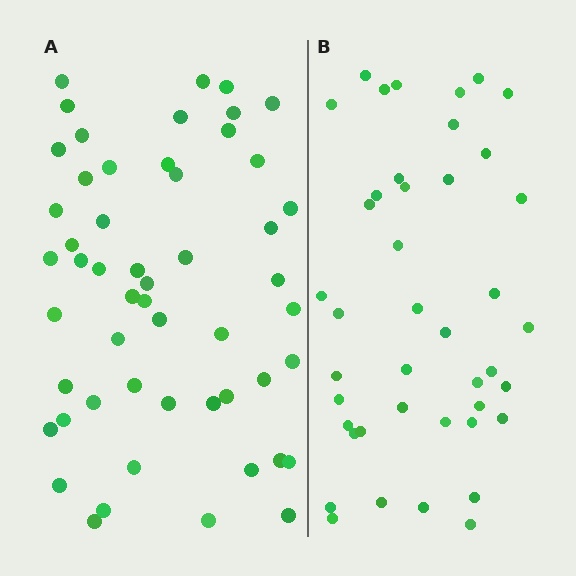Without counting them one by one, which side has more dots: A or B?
Region A (the left region) has more dots.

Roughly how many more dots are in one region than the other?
Region A has roughly 12 or so more dots than region B.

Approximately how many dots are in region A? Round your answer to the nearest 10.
About 50 dots. (The exact count is 53, which rounds to 50.)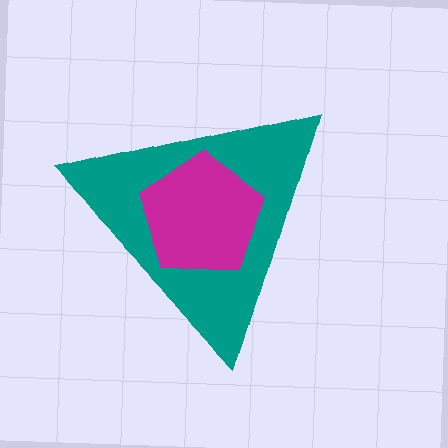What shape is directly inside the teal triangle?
The magenta pentagon.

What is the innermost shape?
The magenta pentagon.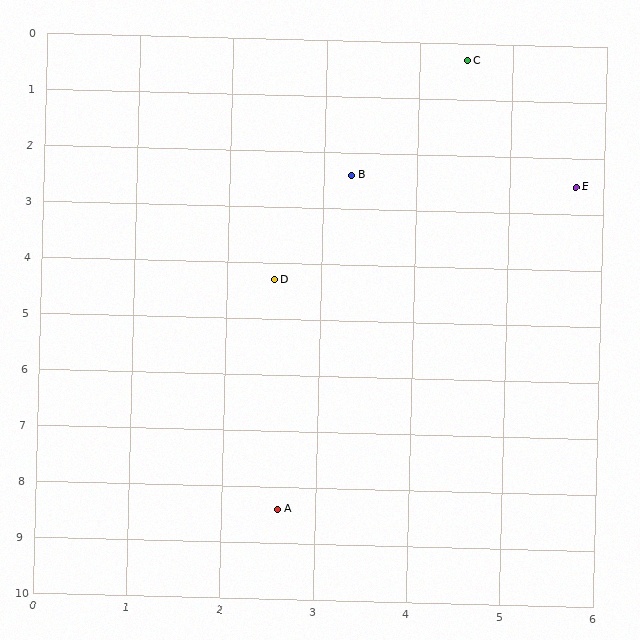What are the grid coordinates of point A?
Point A is at approximately (2.6, 8.4).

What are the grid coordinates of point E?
Point E is at approximately (5.7, 2.5).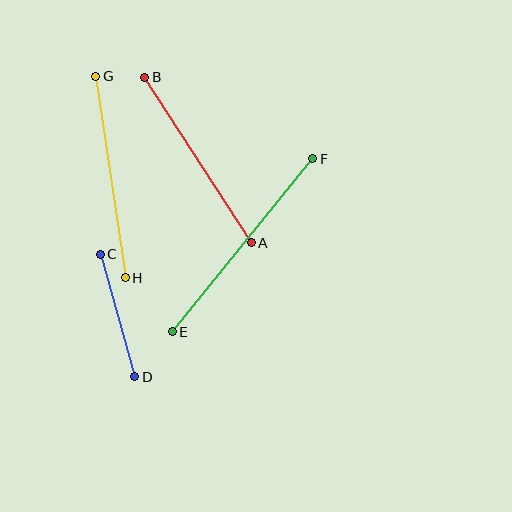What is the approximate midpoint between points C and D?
The midpoint is at approximately (118, 316) pixels.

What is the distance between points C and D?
The distance is approximately 127 pixels.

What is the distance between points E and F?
The distance is approximately 223 pixels.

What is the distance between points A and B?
The distance is approximately 197 pixels.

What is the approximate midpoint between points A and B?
The midpoint is at approximately (198, 160) pixels.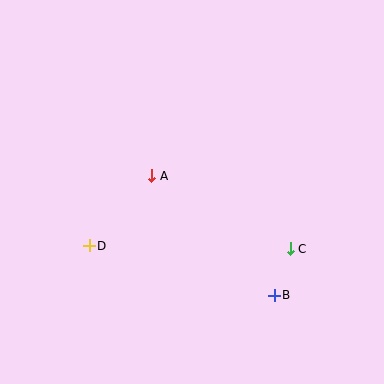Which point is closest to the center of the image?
Point A at (152, 176) is closest to the center.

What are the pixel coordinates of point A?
Point A is at (152, 176).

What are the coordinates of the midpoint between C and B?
The midpoint between C and B is at (282, 272).